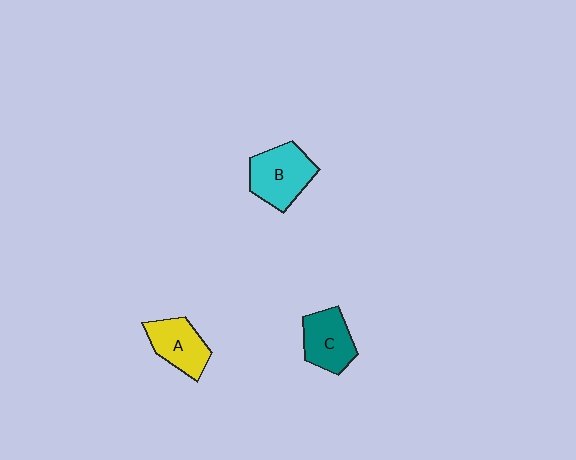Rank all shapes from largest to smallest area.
From largest to smallest: B (cyan), C (teal), A (yellow).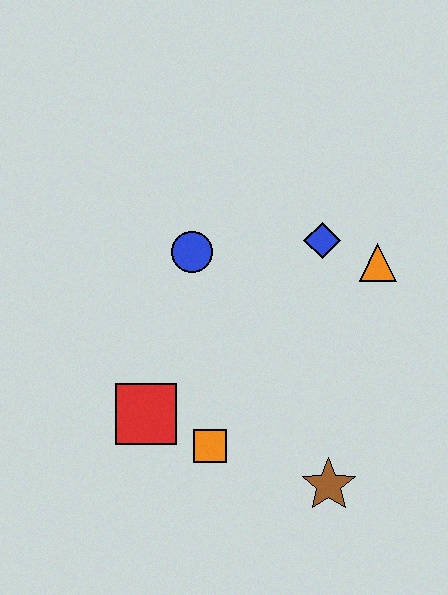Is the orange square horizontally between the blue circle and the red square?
No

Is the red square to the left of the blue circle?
Yes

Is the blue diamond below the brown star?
No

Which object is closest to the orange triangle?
The blue diamond is closest to the orange triangle.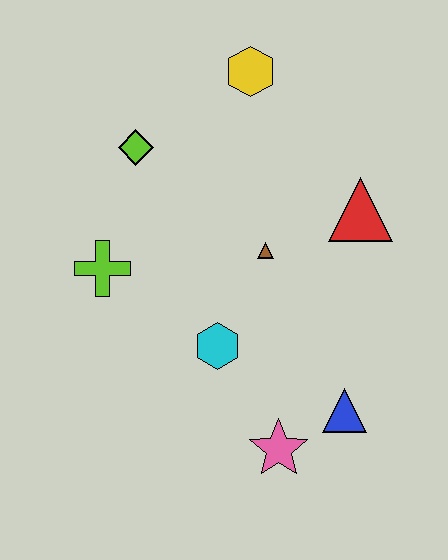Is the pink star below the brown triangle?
Yes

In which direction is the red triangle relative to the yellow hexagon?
The red triangle is below the yellow hexagon.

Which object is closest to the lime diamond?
The lime cross is closest to the lime diamond.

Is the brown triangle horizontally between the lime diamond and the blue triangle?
Yes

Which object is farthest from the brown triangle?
The pink star is farthest from the brown triangle.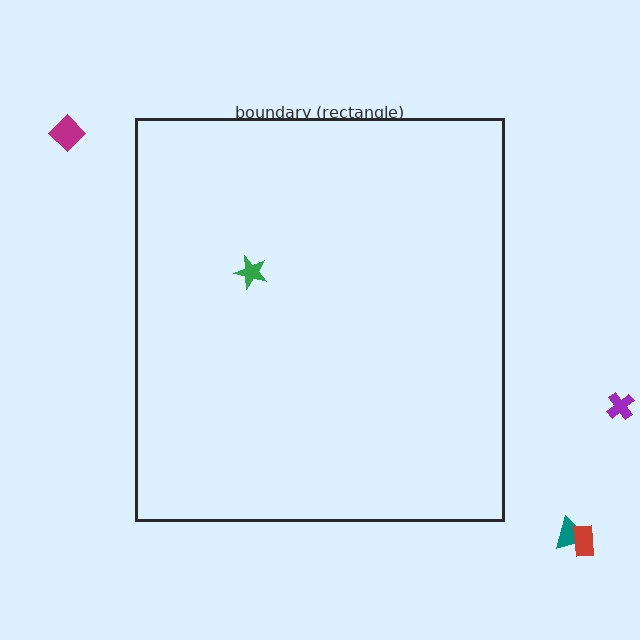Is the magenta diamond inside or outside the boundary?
Outside.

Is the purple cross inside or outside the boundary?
Outside.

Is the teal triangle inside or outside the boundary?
Outside.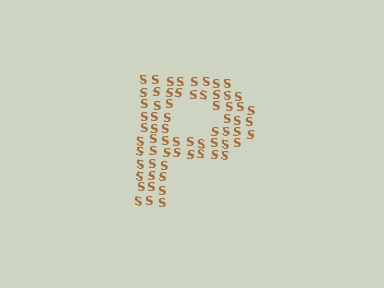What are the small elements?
The small elements are letter S's.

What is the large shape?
The large shape is the letter P.